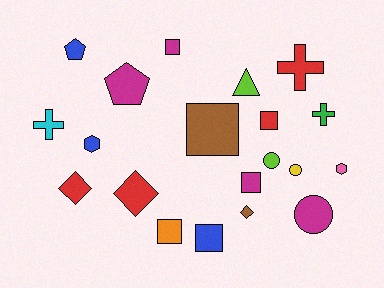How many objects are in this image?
There are 20 objects.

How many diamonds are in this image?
There are 3 diamonds.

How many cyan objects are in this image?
There is 1 cyan object.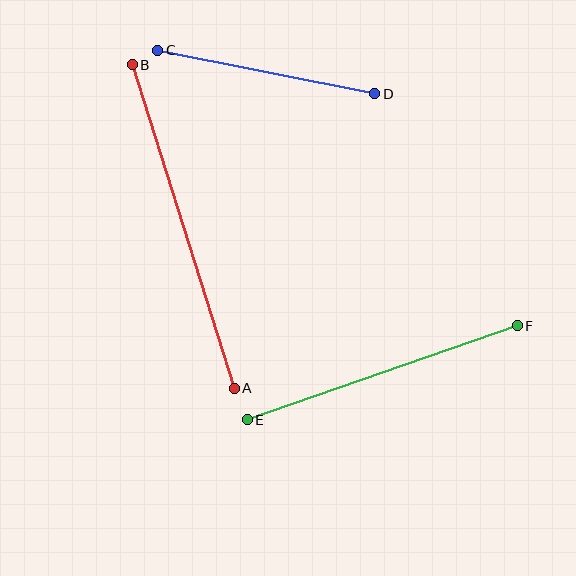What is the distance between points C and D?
The distance is approximately 221 pixels.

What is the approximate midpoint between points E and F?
The midpoint is at approximately (382, 373) pixels.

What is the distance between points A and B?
The distance is approximately 339 pixels.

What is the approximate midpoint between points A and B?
The midpoint is at approximately (183, 226) pixels.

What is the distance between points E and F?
The distance is approximately 286 pixels.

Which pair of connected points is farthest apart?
Points A and B are farthest apart.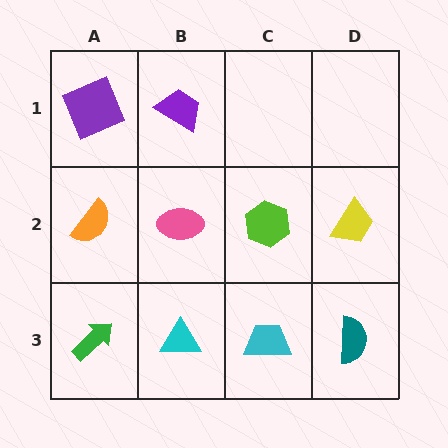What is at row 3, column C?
A cyan trapezoid.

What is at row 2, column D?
A yellow trapezoid.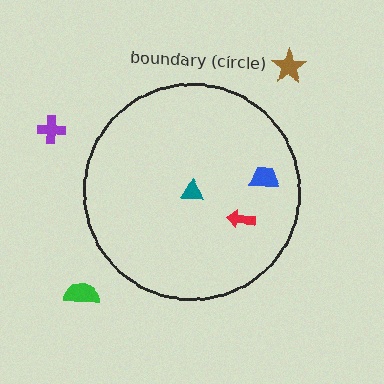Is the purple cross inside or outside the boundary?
Outside.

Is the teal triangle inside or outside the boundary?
Inside.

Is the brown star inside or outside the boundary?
Outside.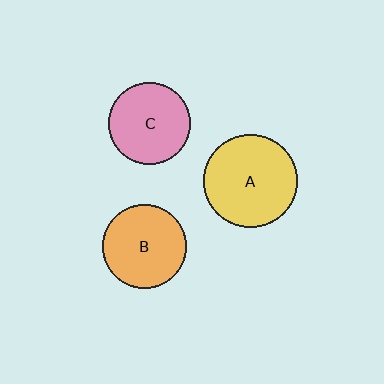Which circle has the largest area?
Circle A (yellow).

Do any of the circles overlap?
No, none of the circles overlap.